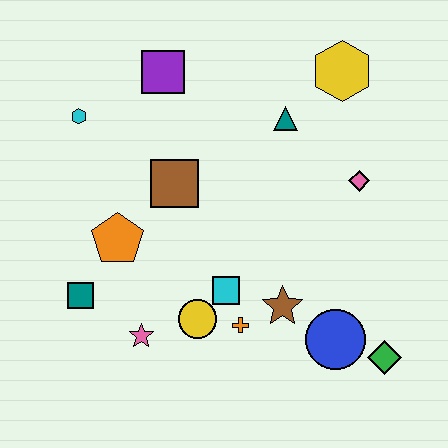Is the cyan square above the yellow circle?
Yes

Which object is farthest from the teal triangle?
The teal square is farthest from the teal triangle.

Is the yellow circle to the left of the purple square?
No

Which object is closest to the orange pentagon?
The teal square is closest to the orange pentagon.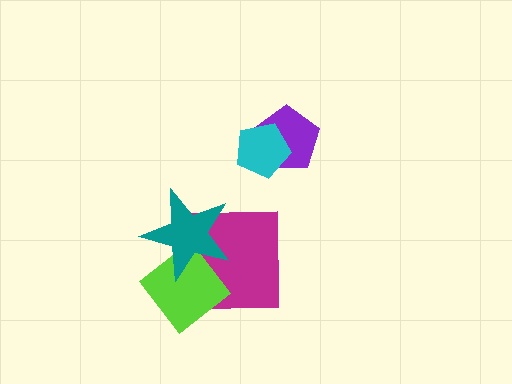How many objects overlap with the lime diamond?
2 objects overlap with the lime diamond.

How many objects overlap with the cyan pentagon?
1 object overlaps with the cyan pentagon.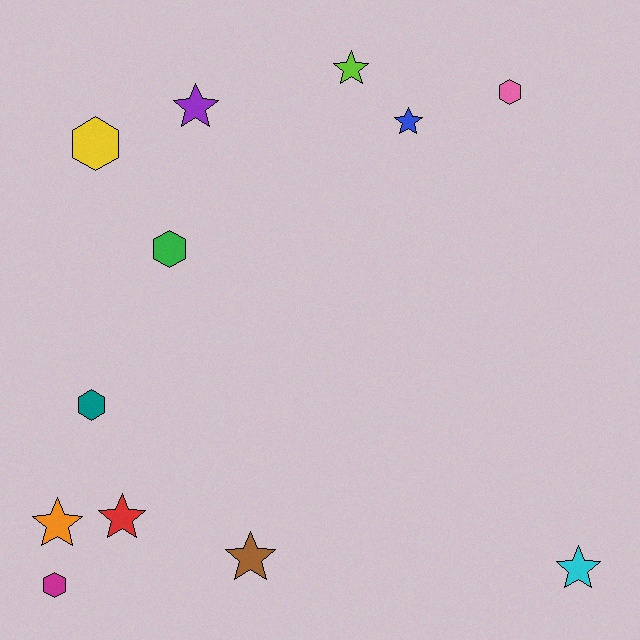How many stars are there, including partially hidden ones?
There are 7 stars.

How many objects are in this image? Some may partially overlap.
There are 12 objects.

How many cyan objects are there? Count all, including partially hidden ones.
There is 1 cyan object.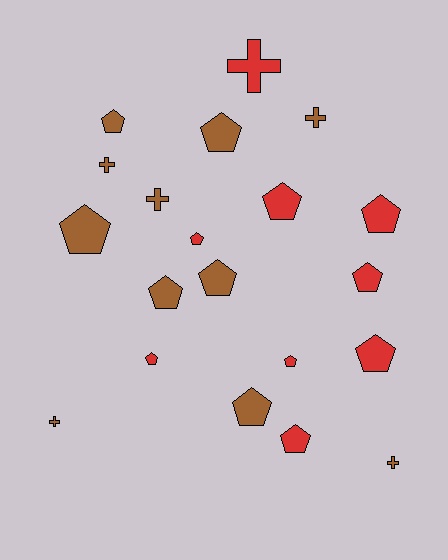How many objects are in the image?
There are 20 objects.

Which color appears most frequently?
Brown, with 11 objects.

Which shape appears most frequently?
Pentagon, with 14 objects.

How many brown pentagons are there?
There are 6 brown pentagons.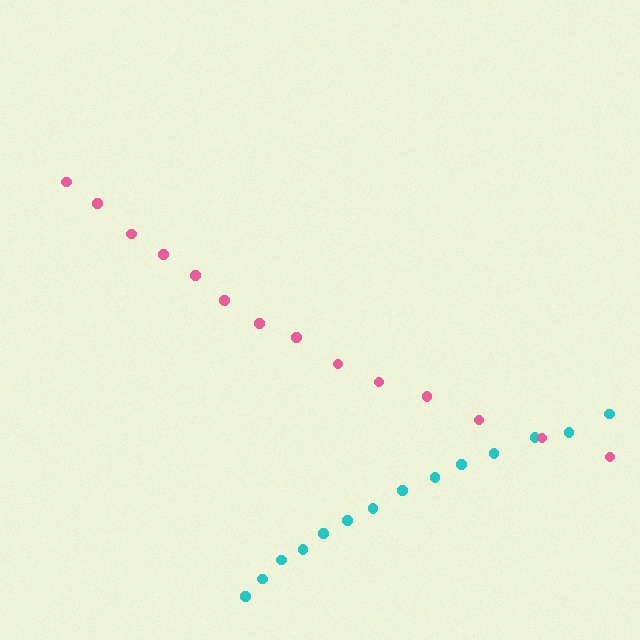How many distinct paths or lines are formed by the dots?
There are 2 distinct paths.